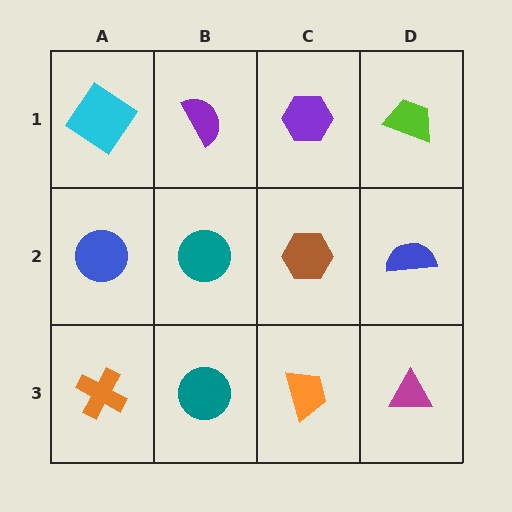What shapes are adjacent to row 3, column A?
A blue circle (row 2, column A), a teal circle (row 3, column B).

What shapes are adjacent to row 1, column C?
A brown hexagon (row 2, column C), a purple semicircle (row 1, column B), a lime trapezoid (row 1, column D).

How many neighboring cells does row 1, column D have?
2.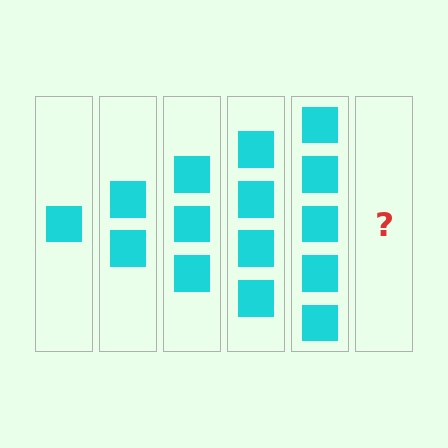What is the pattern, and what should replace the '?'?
The pattern is that each step adds one more square. The '?' should be 6 squares.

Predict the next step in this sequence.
The next step is 6 squares.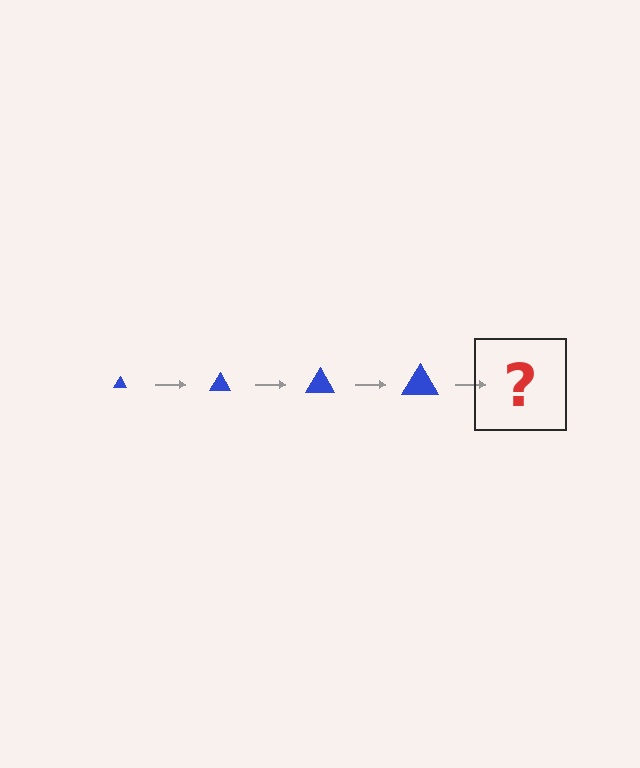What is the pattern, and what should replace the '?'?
The pattern is that the triangle gets progressively larger each step. The '?' should be a blue triangle, larger than the previous one.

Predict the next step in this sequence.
The next step is a blue triangle, larger than the previous one.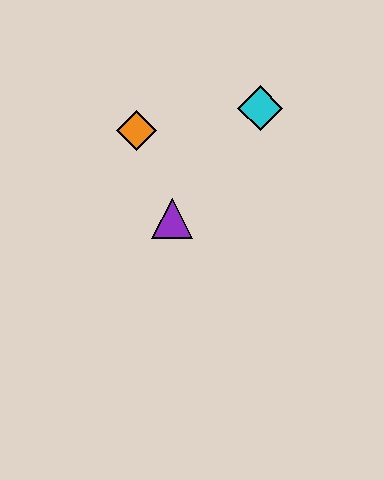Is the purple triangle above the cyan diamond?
No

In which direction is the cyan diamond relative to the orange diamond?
The cyan diamond is to the right of the orange diamond.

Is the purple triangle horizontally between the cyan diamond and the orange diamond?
Yes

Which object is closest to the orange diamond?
The purple triangle is closest to the orange diamond.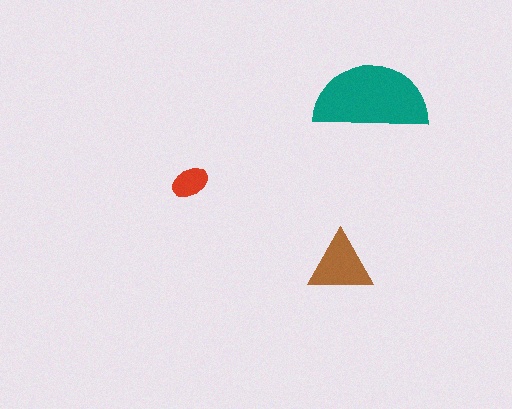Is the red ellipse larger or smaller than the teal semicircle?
Smaller.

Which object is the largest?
The teal semicircle.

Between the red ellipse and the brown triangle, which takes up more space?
The brown triangle.